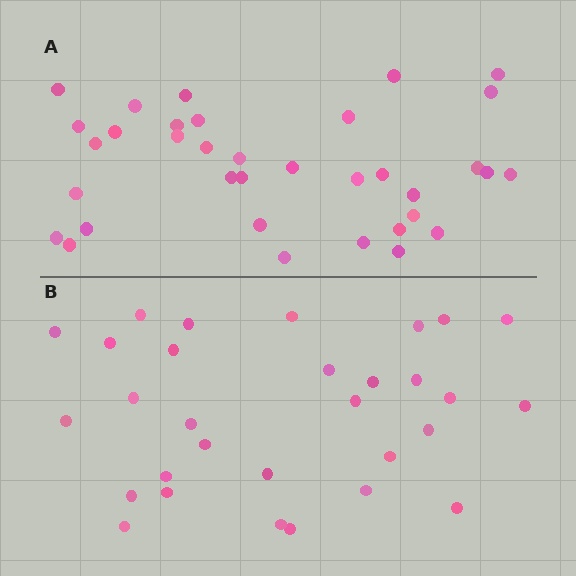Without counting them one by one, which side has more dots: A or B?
Region A (the top region) has more dots.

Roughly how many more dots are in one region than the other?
Region A has about 5 more dots than region B.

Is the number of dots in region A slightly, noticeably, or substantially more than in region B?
Region A has only slightly more — the two regions are fairly close. The ratio is roughly 1.2 to 1.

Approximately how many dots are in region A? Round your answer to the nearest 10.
About 40 dots. (The exact count is 35, which rounds to 40.)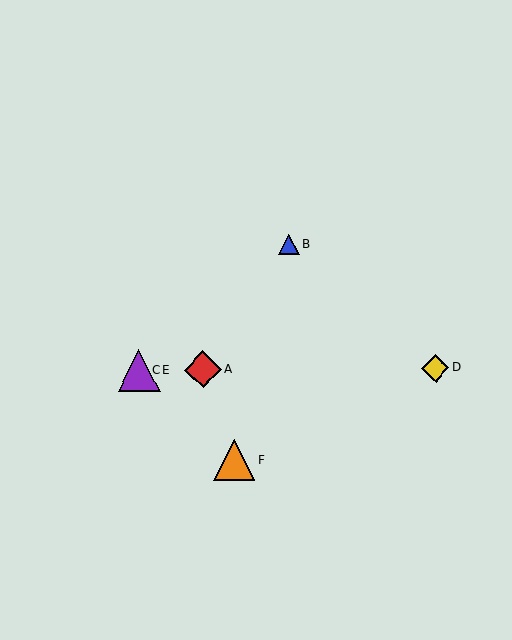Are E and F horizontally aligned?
No, E is at y≈370 and F is at y≈460.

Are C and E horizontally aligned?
Yes, both are at y≈370.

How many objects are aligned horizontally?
4 objects (A, C, D, E) are aligned horizontally.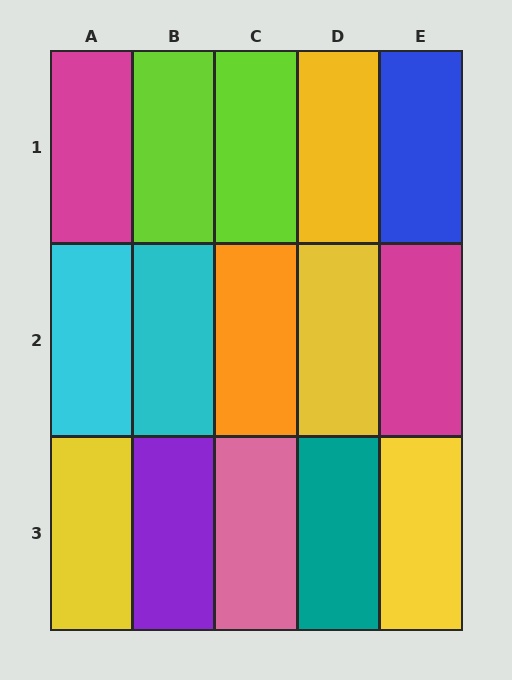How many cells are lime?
2 cells are lime.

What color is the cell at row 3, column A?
Yellow.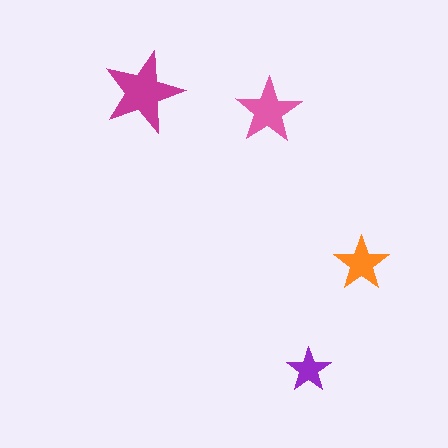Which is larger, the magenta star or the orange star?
The magenta one.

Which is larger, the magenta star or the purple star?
The magenta one.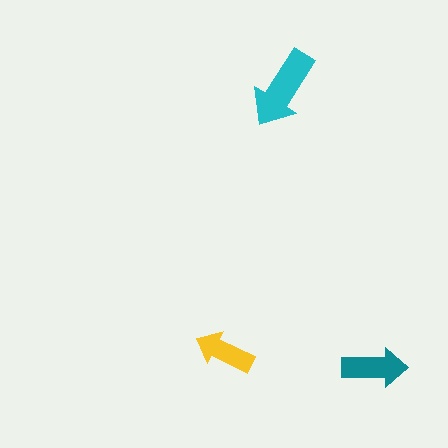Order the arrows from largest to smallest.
the cyan one, the teal one, the yellow one.